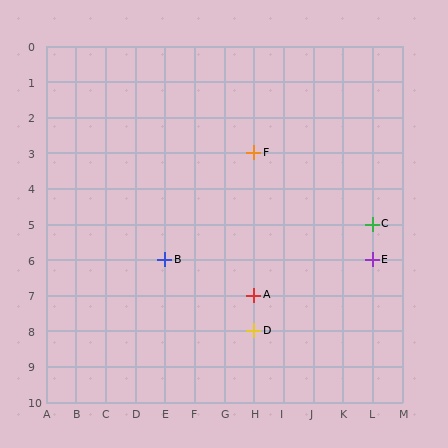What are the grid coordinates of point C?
Point C is at grid coordinates (L, 5).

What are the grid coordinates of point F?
Point F is at grid coordinates (H, 3).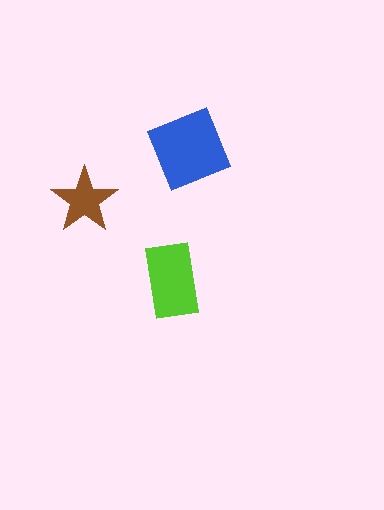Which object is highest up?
The blue square is topmost.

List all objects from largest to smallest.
The blue square, the lime rectangle, the brown star.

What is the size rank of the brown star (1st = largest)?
3rd.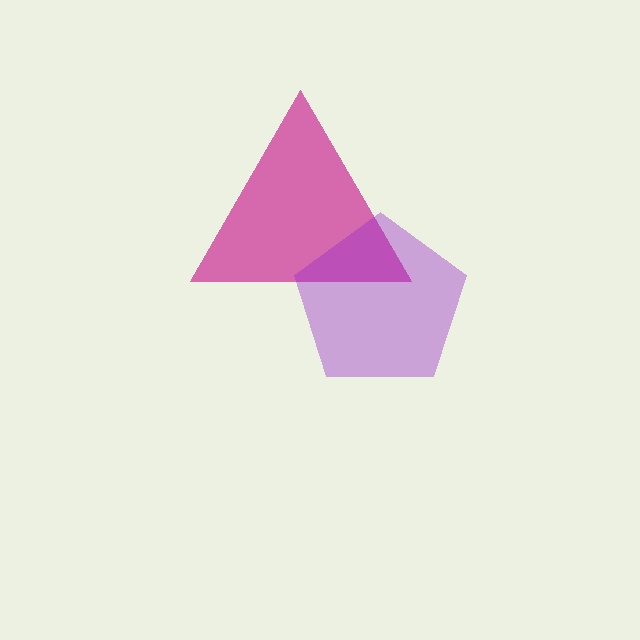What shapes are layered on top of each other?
The layered shapes are: a magenta triangle, a purple pentagon.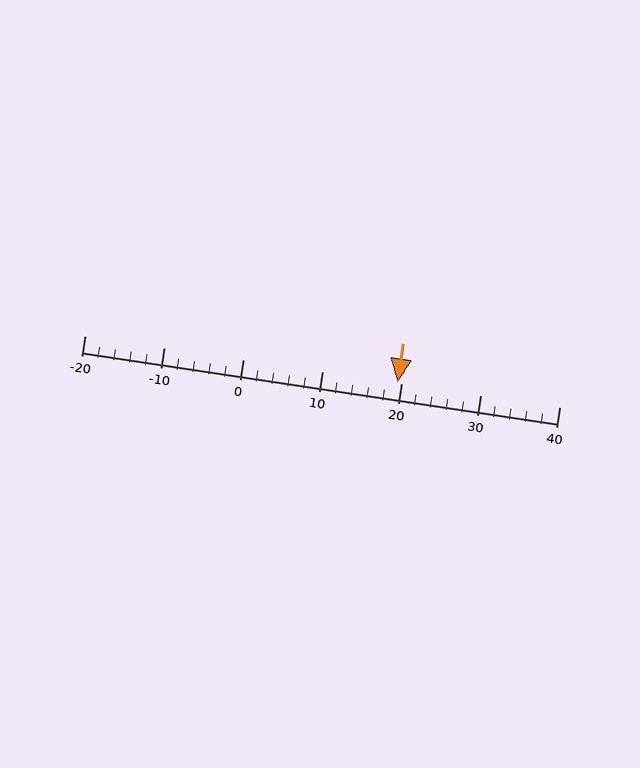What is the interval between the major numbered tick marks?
The major tick marks are spaced 10 units apart.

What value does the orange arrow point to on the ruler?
The orange arrow points to approximately 20.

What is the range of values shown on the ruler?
The ruler shows values from -20 to 40.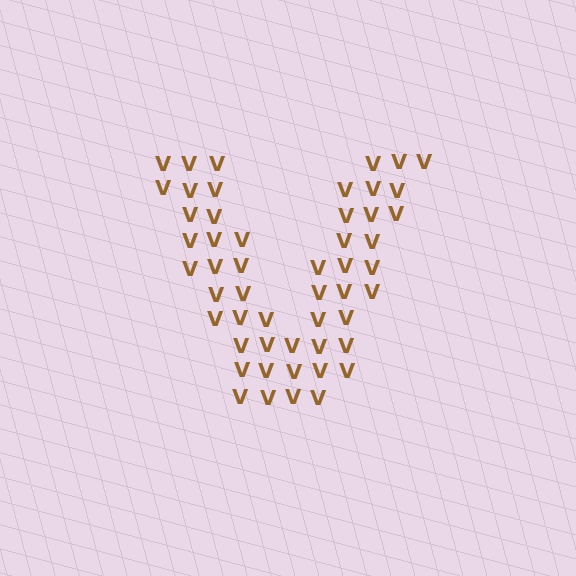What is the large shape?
The large shape is the letter V.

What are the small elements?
The small elements are letter V's.